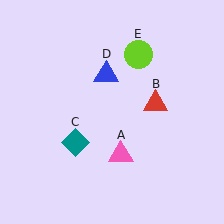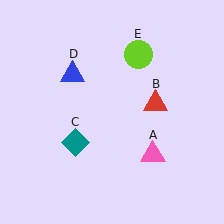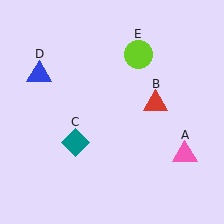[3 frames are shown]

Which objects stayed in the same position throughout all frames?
Red triangle (object B) and teal diamond (object C) and lime circle (object E) remained stationary.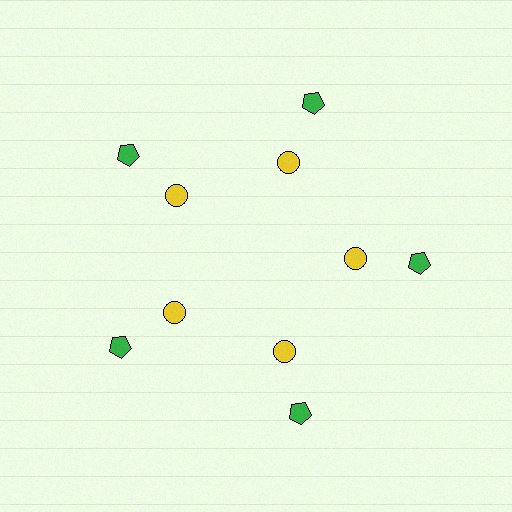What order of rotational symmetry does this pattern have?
This pattern has 5-fold rotational symmetry.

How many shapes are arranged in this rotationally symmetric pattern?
There are 10 shapes, arranged in 5 groups of 2.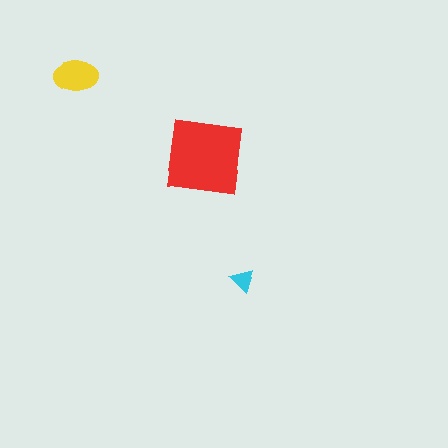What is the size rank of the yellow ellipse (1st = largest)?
2nd.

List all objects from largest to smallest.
The red square, the yellow ellipse, the cyan triangle.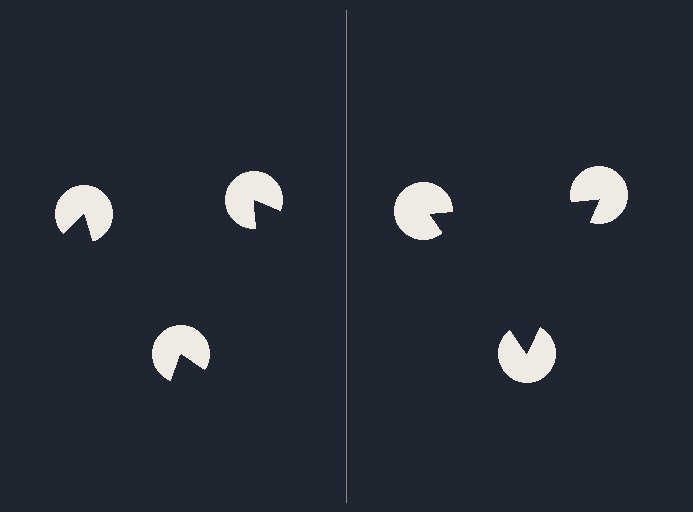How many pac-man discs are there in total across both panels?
6 — 3 on each side.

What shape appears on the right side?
An illusory triangle.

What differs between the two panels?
The pac-man discs are positioned identically on both sides; only the wedge orientations differ. On the right they align to a triangle; on the left they are misaligned.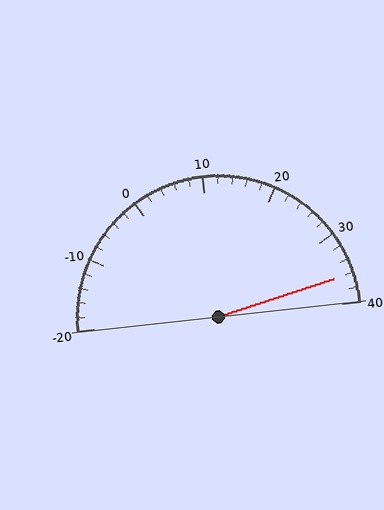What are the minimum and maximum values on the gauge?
The gauge ranges from -20 to 40.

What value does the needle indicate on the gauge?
The needle indicates approximately 36.